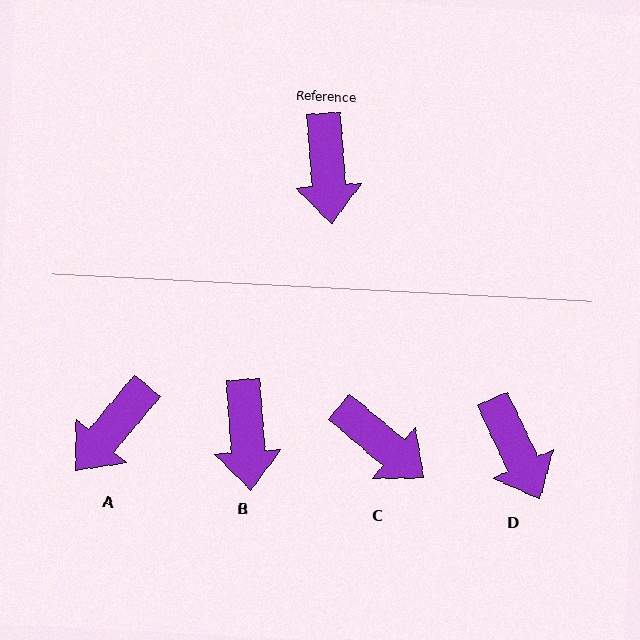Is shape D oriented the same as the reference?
No, it is off by about 21 degrees.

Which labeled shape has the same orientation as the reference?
B.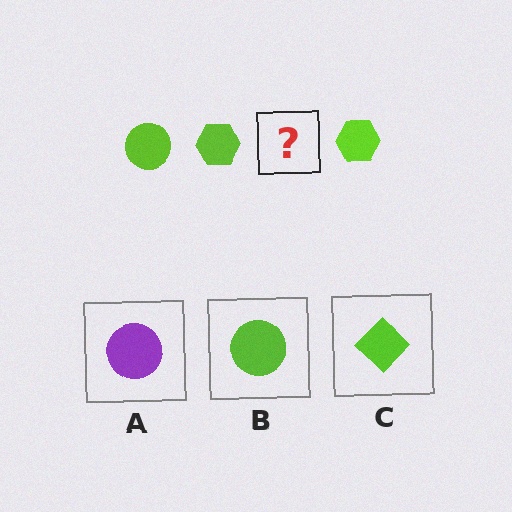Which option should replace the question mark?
Option B.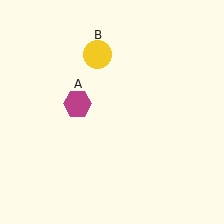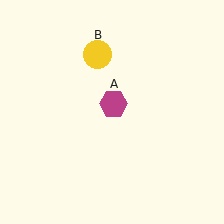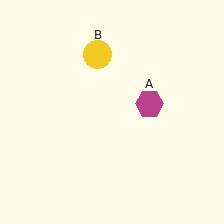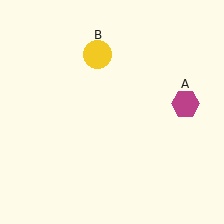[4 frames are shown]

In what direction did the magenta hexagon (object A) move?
The magenta hexagon (object A) moved right.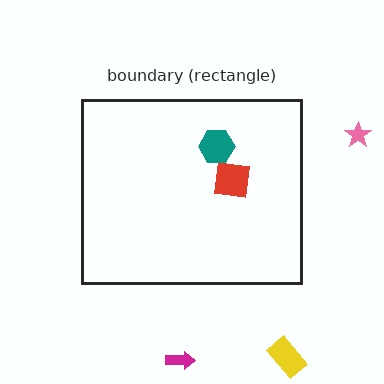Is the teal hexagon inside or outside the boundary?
Inside.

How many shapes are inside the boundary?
2 inside, 3 outside.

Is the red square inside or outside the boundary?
Inside.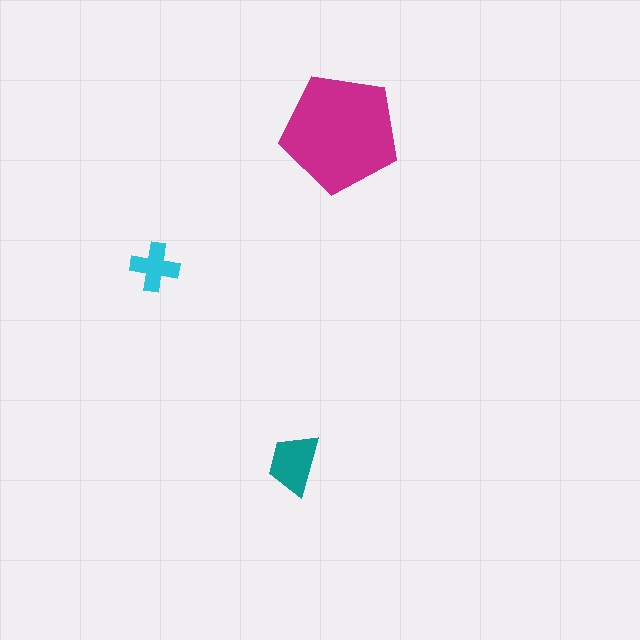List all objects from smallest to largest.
The cyan cross, the teal trapezoid, the magenta pentagon.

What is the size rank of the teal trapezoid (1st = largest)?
2nd.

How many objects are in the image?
There are 3 objects in the image.